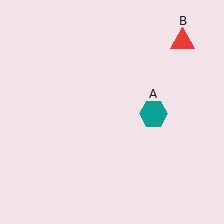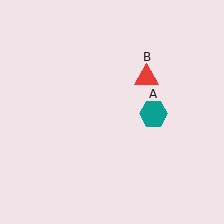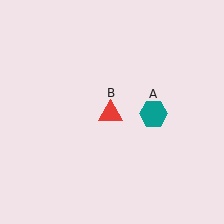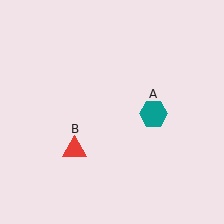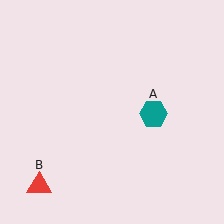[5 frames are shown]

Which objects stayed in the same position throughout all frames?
Teal hexagon (object A) remained stationary.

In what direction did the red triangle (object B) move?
The red triangle (object B) moved down and to the left.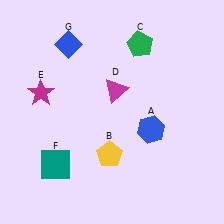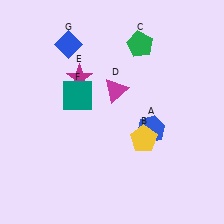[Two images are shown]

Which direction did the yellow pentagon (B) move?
The yellow pentagon (B) moved right.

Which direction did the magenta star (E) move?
The magenta star (E) moved right.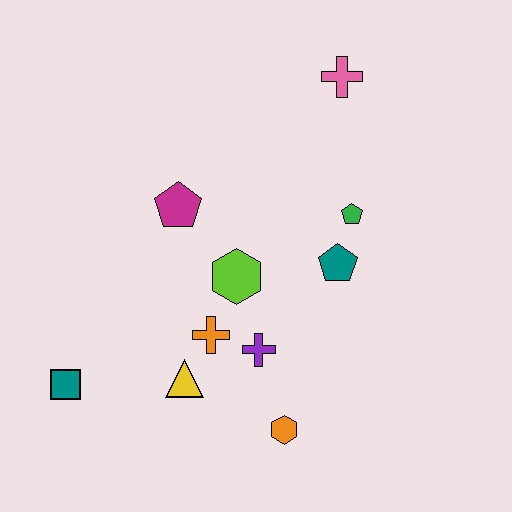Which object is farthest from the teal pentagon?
The teal square is farthest from the teal pentagon.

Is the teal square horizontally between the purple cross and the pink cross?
No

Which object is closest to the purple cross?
The orange cross is closest to the purple cross.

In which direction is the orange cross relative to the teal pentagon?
The orange cross is to the left of the teal pentagon.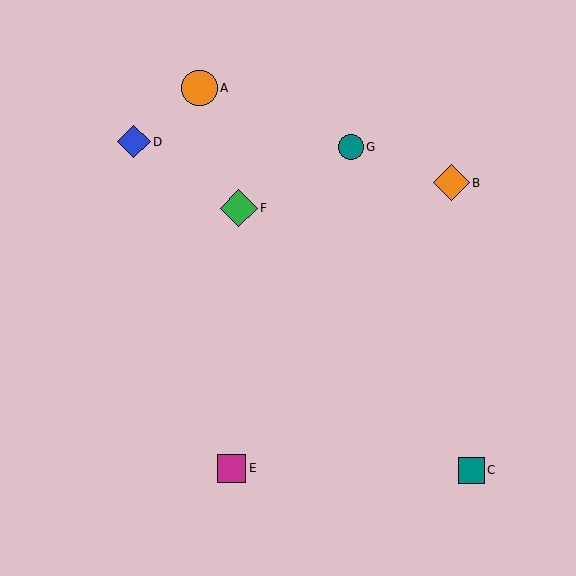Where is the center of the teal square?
The center of the teal square is at (471, 470).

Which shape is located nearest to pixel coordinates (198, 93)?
The orange circle (labeled A) at (200, 88) is nearest to that location.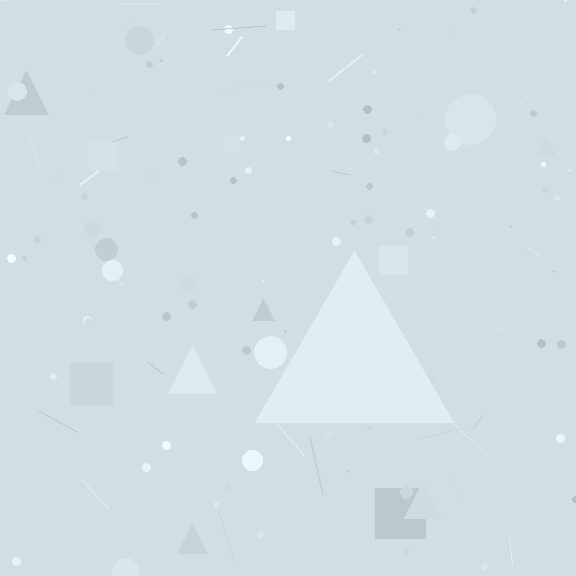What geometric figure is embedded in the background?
A triangle is embedded in the background.